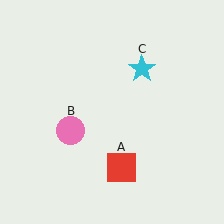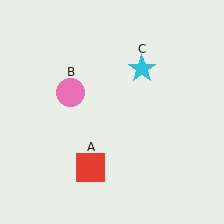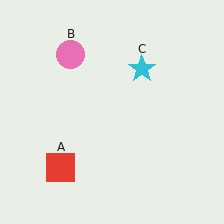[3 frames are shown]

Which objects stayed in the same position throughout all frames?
Cyan star (object C) remained stationary.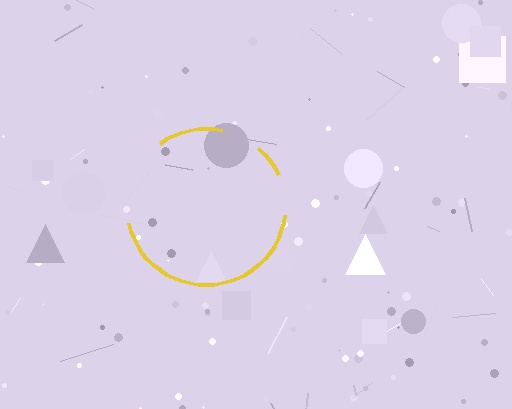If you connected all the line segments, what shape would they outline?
They would outline a circle.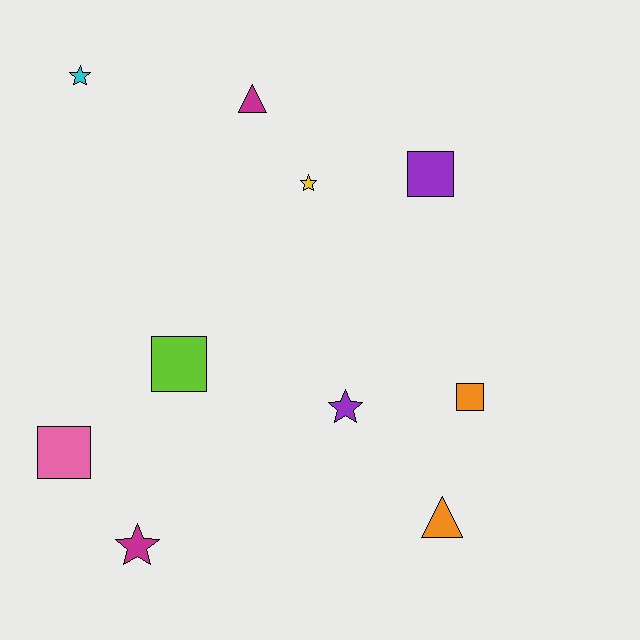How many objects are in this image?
There are 10 objects.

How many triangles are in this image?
There are 2 triangles.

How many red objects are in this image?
There are no red objects.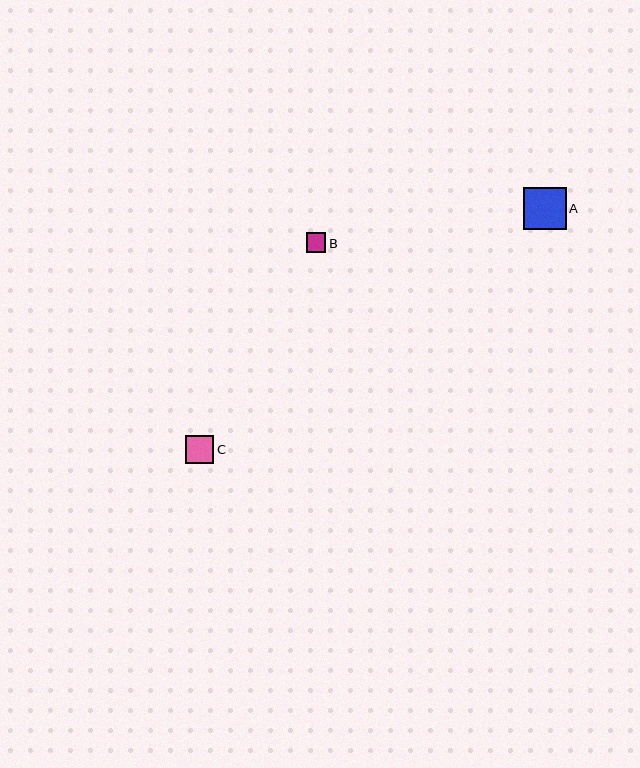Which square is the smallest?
Square B is the smallest with a size of approximately 20 pixels.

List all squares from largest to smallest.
From largest to smallest: A, C, B.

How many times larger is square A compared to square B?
Square A is approximately 2.1 times the size of square B.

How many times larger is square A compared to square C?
Square A is approximately 1.5 times the size of square C.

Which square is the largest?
Square A is the largest with a size of approximately 42 pixels.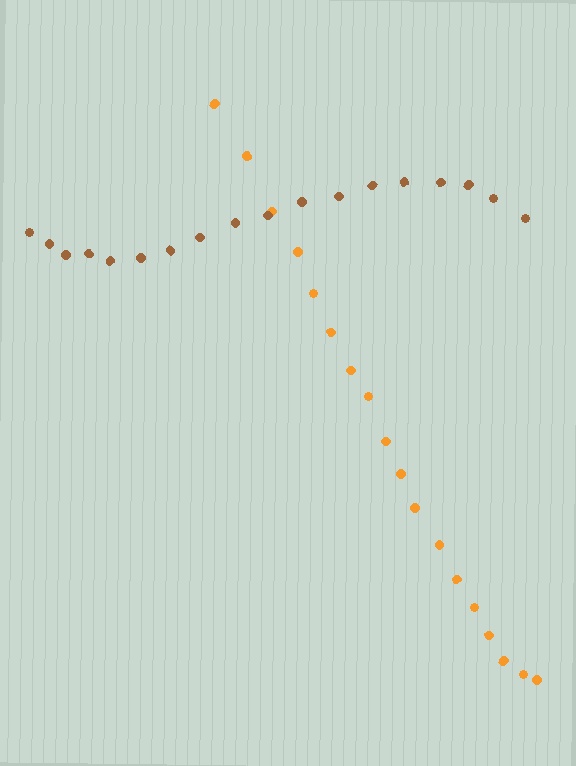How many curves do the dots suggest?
There are 2 distinct paths.